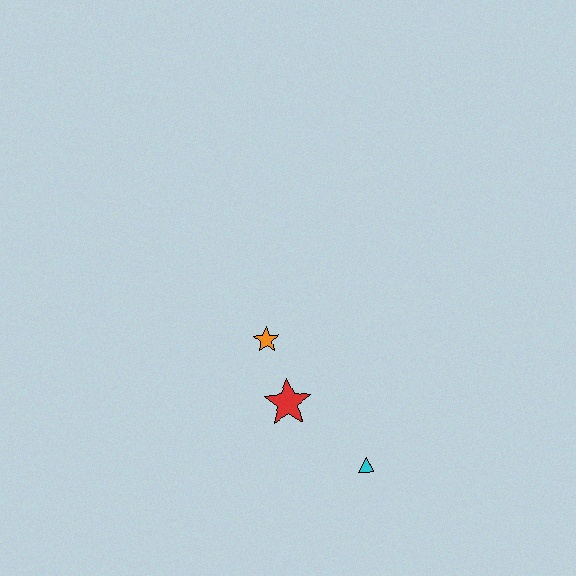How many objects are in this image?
There are 3 objects.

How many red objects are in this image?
There is 1 red object.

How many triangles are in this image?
There is 1 triangle.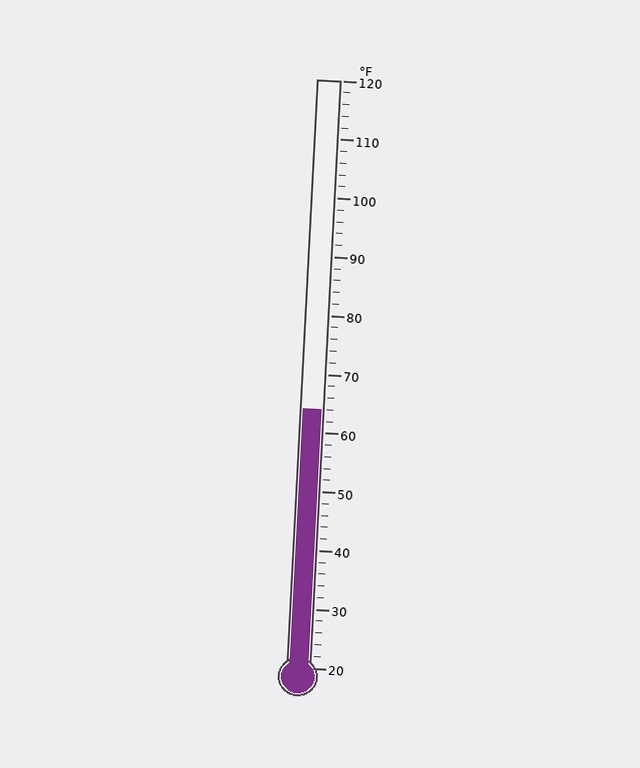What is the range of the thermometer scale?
The thermometer scale ranges from 20°F to 120°F.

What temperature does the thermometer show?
The thermometer shows approximately 64°F.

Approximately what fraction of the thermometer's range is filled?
The thermometer is filled to approximately 45% of its range.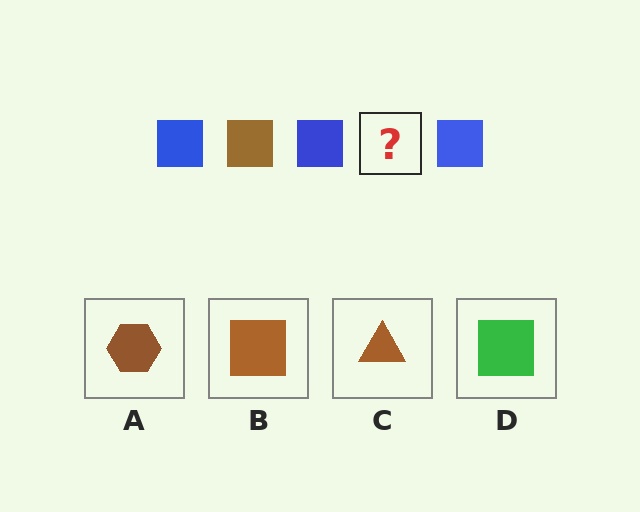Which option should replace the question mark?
Option B.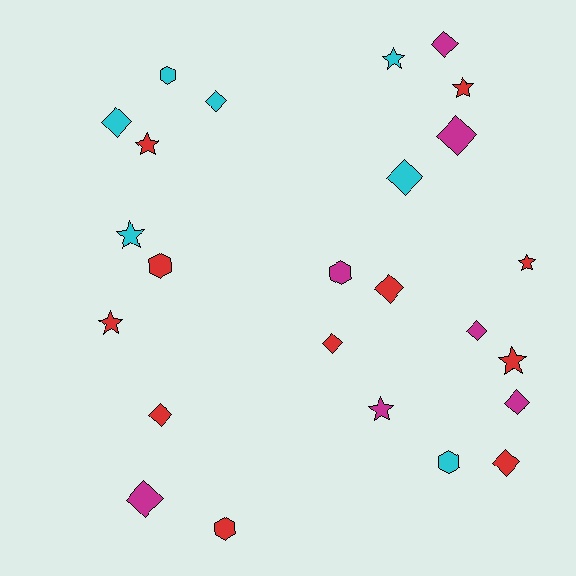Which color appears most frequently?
Red, with 11 objects.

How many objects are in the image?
There are 25 objects.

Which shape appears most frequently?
Diamond, with 12 objects.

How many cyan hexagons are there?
There are 2 cyan hexagons.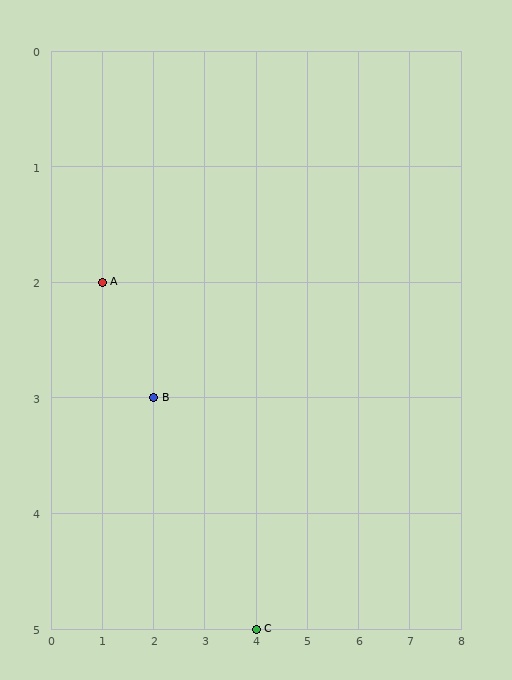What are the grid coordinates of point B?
Point B is at grid coordinates (2, 3).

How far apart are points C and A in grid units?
Points C and A are 3 columns and 3 rows apart (about 4.2 grid units diagonally).